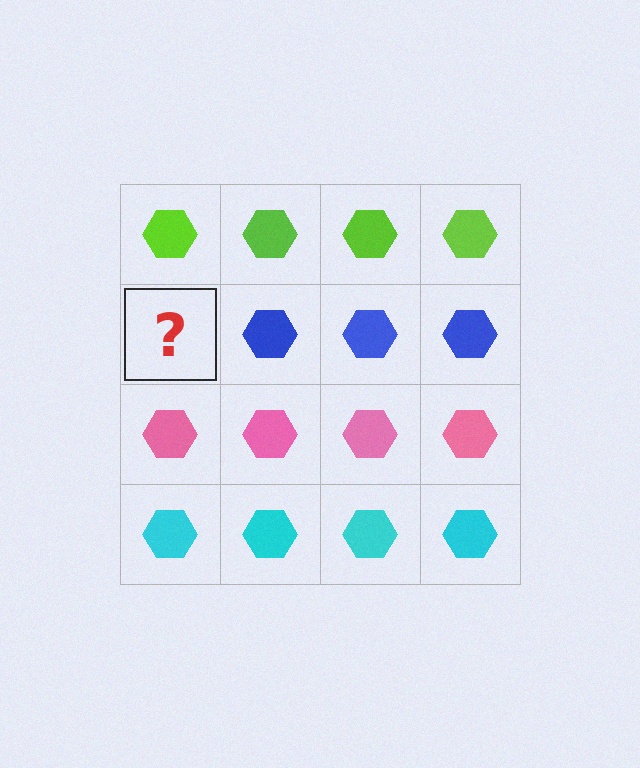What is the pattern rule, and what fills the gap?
The rule is that each row has a consistent color. The gap should be filled with a blue hexagon.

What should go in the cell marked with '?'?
The missing cell should contain a blue hexagon.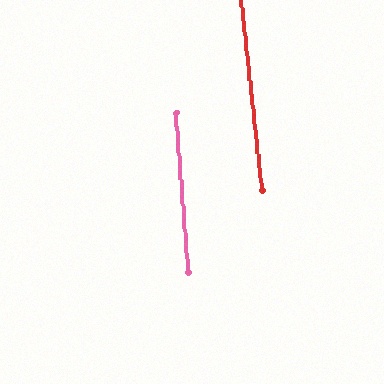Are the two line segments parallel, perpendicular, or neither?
Parallel — their directions differ by only 2.0°.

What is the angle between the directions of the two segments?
Approximately 2 degrees.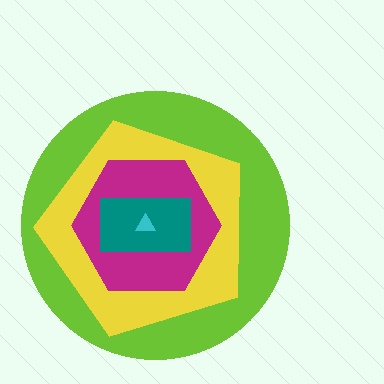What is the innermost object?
The cyan triangle.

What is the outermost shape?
The lime circle.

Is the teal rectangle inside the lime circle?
Yes.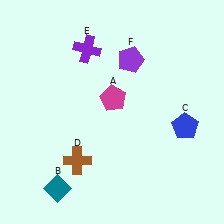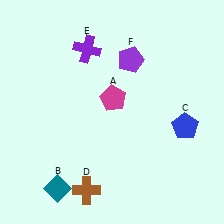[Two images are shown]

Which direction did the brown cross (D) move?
The brown cross (D) moved down.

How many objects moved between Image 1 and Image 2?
1 object moved between the two images.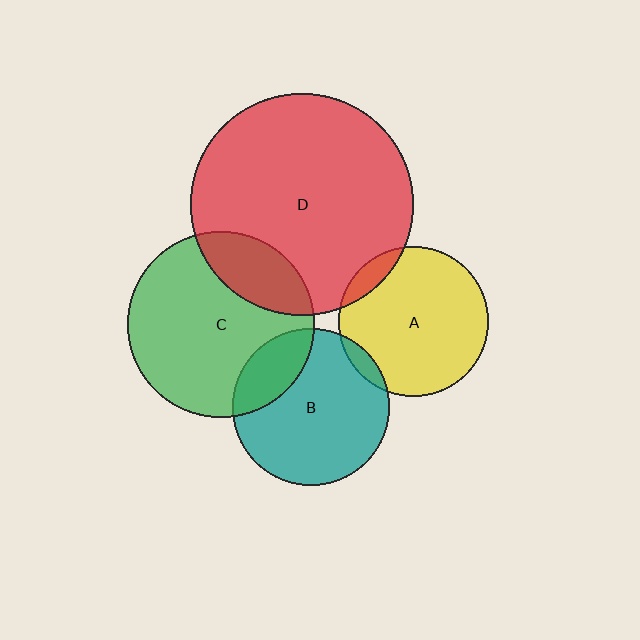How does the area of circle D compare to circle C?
Approximately 1.4 times.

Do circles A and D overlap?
Yes.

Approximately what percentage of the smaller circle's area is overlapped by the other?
Approximately 10%.